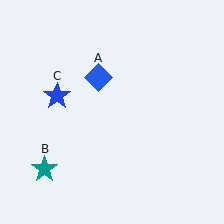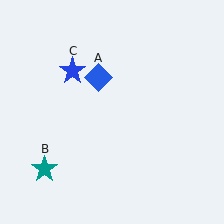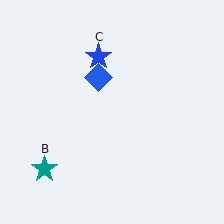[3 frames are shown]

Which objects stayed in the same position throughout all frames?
Blue diamond (object A) and teal star (object B) remained stationary.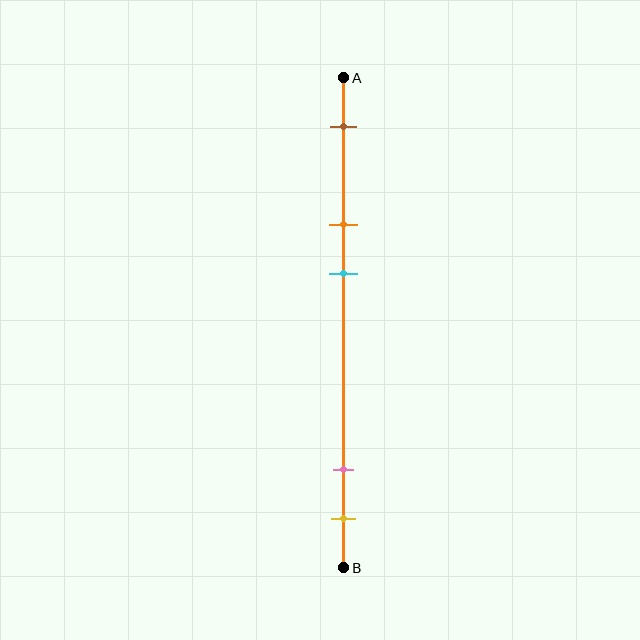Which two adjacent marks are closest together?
The pink and yellow marks are the closest adjacent pair.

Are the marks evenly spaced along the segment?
No, the marks are not evenly spaced.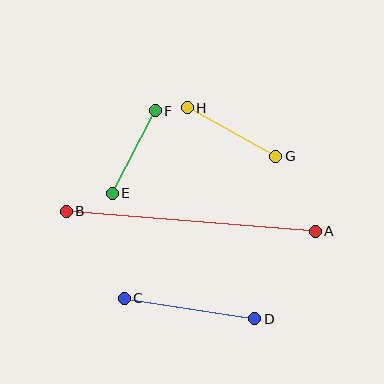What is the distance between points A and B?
The distance is approximately 250 pixels.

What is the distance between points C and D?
The distance is approximately 132 pixels.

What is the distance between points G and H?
The distance is approximately 101 pixels.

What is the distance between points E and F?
The distance is approximately 93 pixels.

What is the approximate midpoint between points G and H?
The midpoint is at approximately (231, 132) pixels.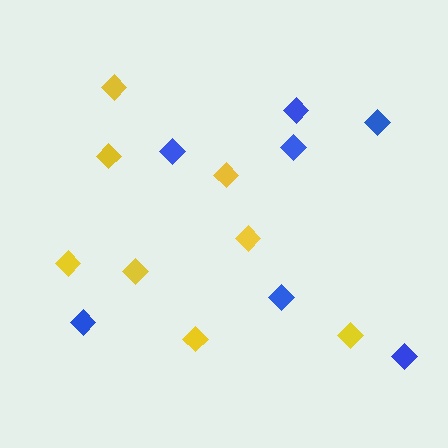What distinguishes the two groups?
There are 2 groups: one group of yellow diamonds (8) and one group of blue diamonds (7).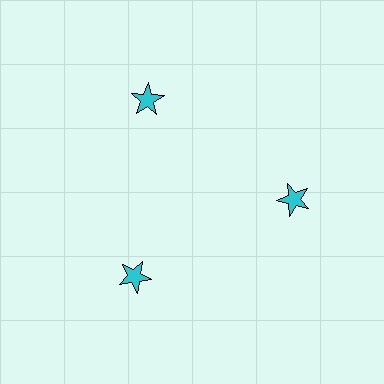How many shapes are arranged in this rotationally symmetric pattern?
There are 3 shapes, arranged in 3 groups of 1.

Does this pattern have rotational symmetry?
Yes, this pattern has 3-fold rotational symmetry. It looks the same after rotating 120 degrees around the center.